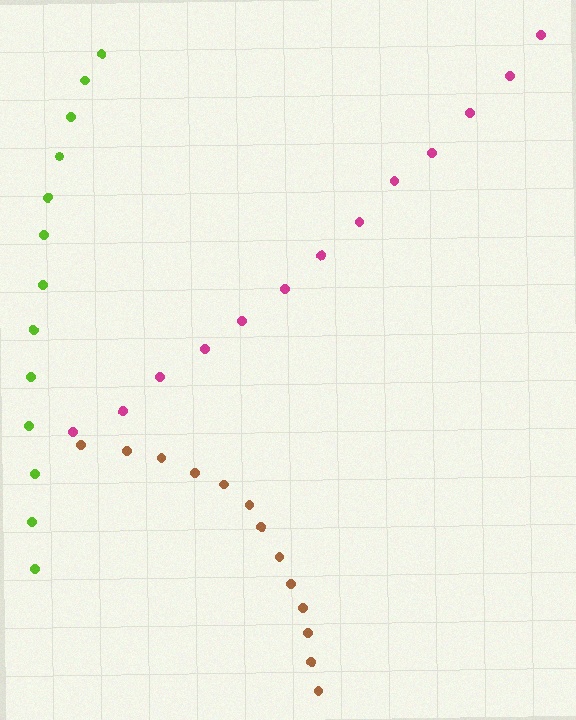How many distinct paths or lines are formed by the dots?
There are 3 distinct paths.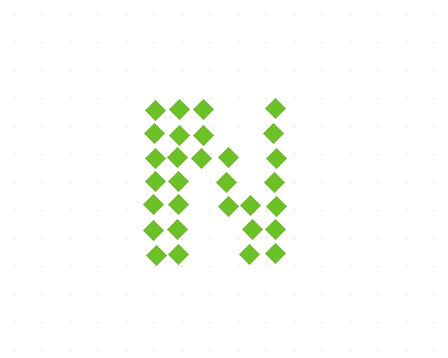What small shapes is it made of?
It is made of small diamonds.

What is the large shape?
The large shape is the letter N.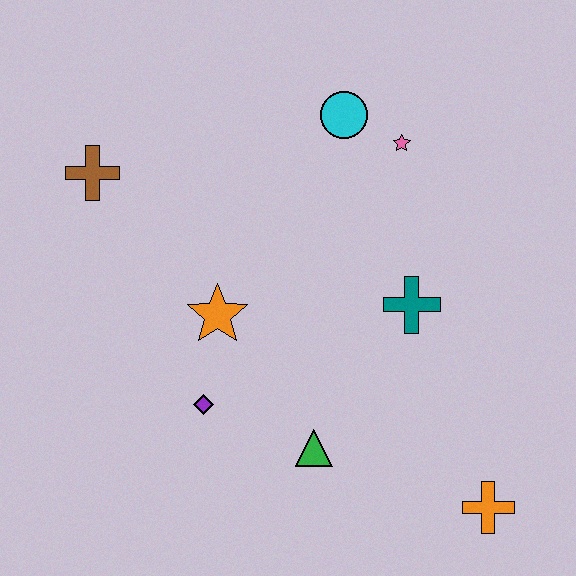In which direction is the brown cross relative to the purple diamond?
The brown cross is above the purple diamond.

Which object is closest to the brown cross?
The orange star is closest to the brown cross.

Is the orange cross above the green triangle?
No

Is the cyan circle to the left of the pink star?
Yes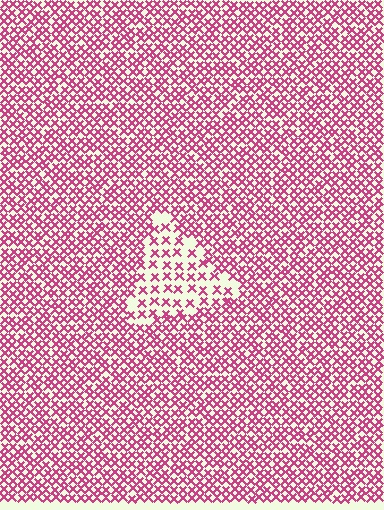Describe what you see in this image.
The image contains small magenta elements arranged at two different densities. A triangle-shaped region is visible where the elements are less densely packed than the surrounding area.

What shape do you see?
I see a triangle.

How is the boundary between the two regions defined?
The boundary is defined by a change in element density (approximately 2.1x ratio). All elements are the same color, size, and shape.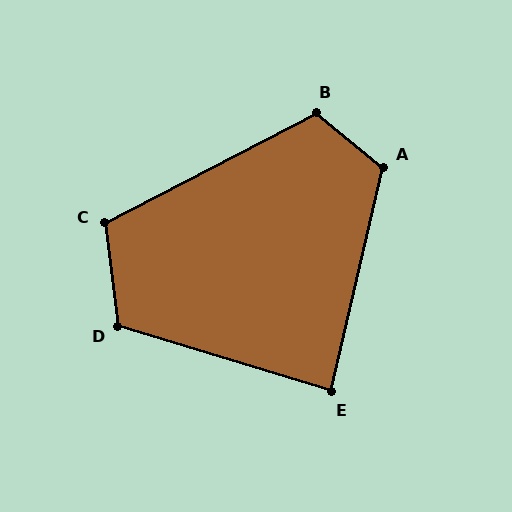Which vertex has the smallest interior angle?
E, at approximately 86 degrees.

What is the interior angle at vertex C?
Approximately 110 degrees (obtuse).